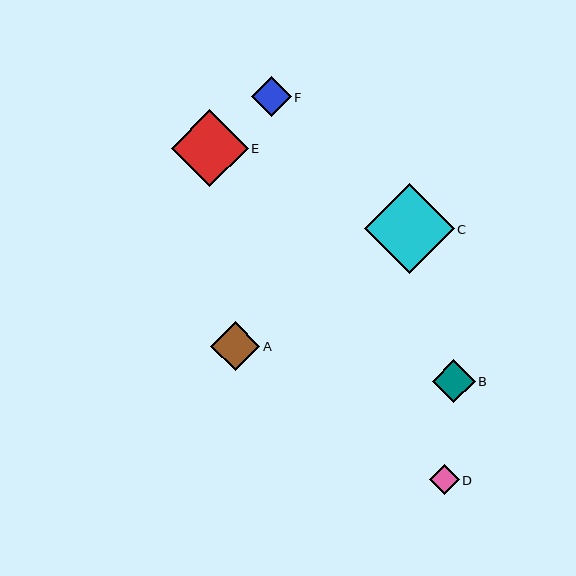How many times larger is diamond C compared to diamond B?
Diamond C is approximately 2.1 times the size of diamond B.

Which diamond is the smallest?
Diamond D is the smallest with a size of approximately 30 pixels.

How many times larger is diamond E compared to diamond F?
Diamond E is approximately 1.9 times the size of diamond F.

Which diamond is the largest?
Diamond C is the largest with a size of approximately 90 pixels.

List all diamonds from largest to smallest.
From largest to smallest: C, E, A, B, F, D.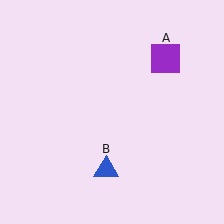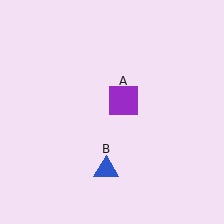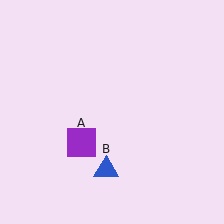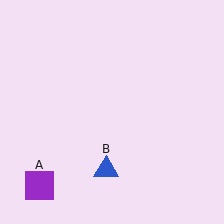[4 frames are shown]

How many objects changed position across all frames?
1 object changed position: purple square (object A).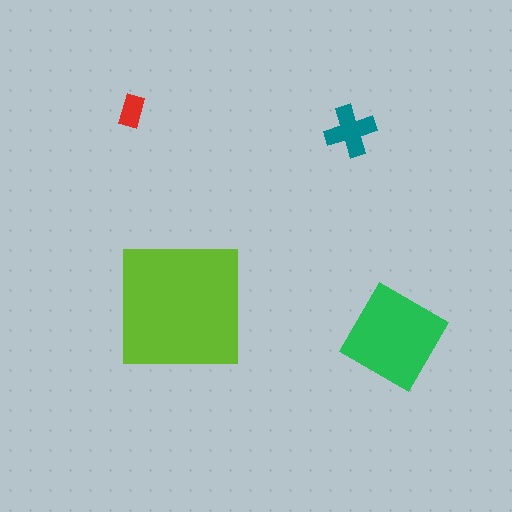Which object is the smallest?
The red rectangle.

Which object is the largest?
The lime square.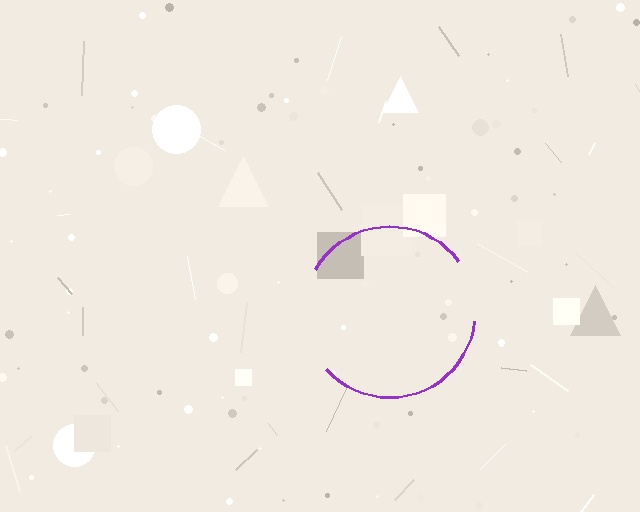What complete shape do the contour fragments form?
The contour fragments form a circle.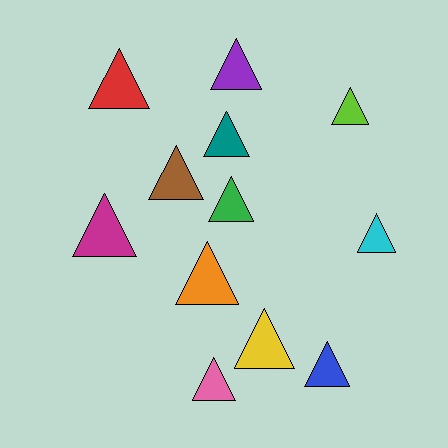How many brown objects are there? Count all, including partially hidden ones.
There is 1 brown object.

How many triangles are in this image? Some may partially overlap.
There are 12 triangles.